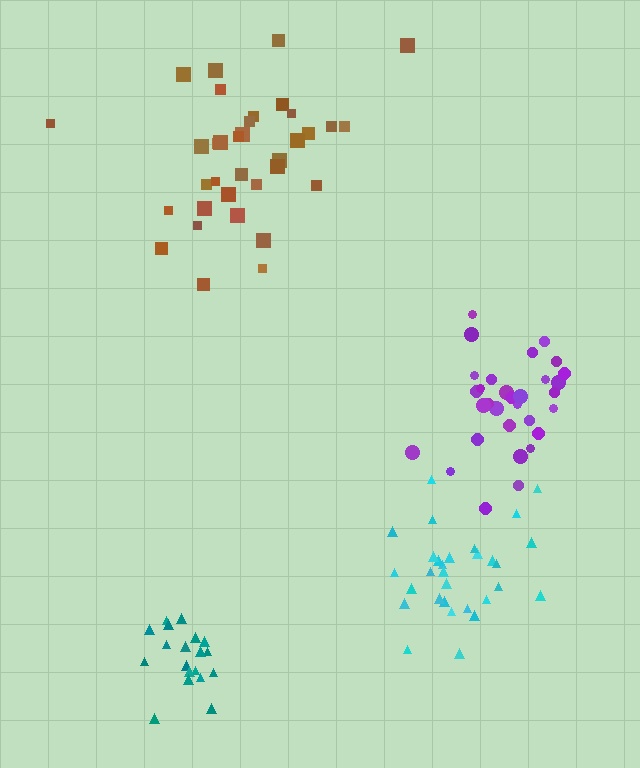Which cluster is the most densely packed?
Teal.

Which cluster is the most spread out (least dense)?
Brown.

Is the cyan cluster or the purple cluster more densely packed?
Purple.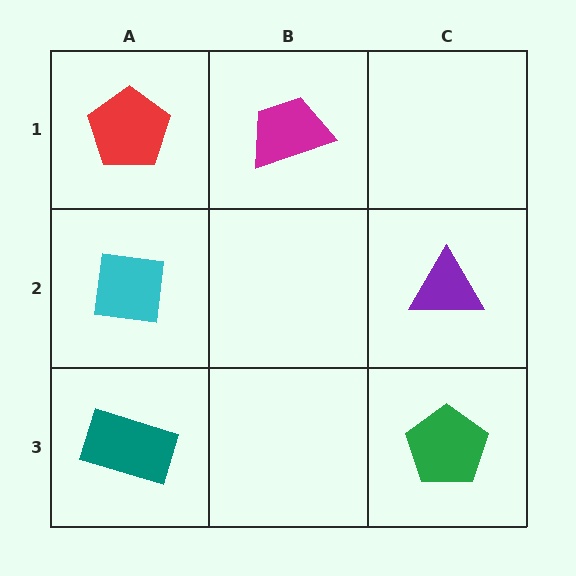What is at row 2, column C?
A purple triangle.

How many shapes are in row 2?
2 shapes.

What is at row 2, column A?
A cyan square.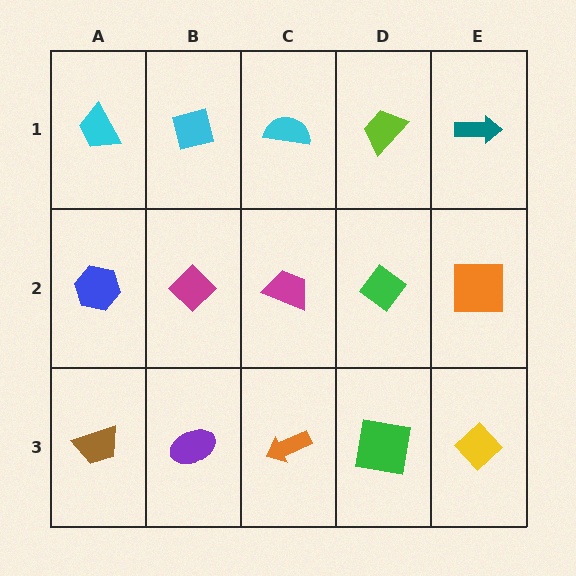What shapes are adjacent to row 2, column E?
A teal arrow (row 1, column E), a yellow diamond (row 3, column E), a green diamond (row 2, column D).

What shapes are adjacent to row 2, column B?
A cyan square (row 1, column B), a purple ellipse (row 3, column B), a blue hexagon (row 2, column A), a magenta trapezoid (row 2, column C).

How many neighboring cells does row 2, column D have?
4.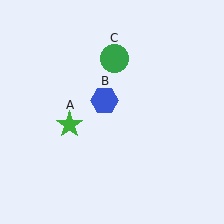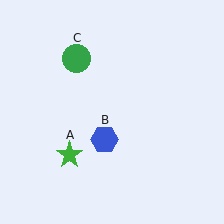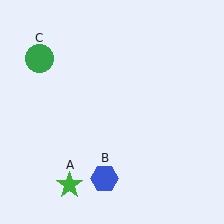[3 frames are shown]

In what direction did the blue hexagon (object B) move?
The blue hexagon (object B) moved down.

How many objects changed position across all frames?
3 objects changed position: green star (object A), blue hexagon (object B), green circle (object C).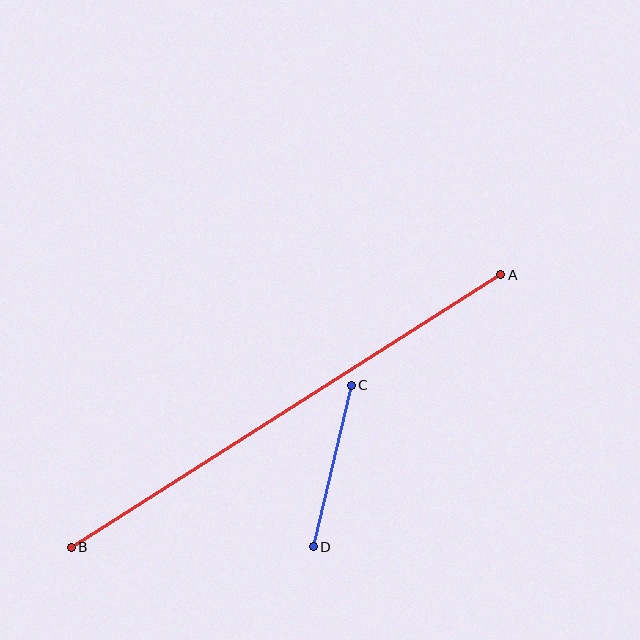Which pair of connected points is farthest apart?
Points A and B are farthest apart.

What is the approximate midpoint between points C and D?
The midpoint is at approximately (332, 466) pixels.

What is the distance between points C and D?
The distance is approximately 166 pixels.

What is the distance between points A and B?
The distance is approximately 509 pixels.